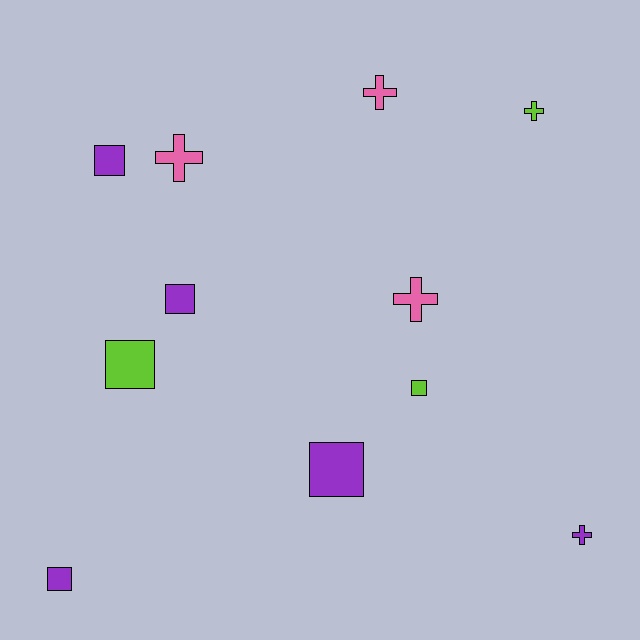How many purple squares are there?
There are 4 purple squares.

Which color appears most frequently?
Purple, with 5 objects.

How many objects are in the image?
There are 11 objects.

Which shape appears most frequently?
Square, with 6 objects.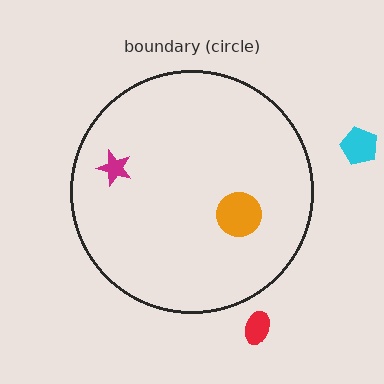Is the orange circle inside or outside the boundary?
Inside.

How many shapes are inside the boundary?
2 inside, 2 outside.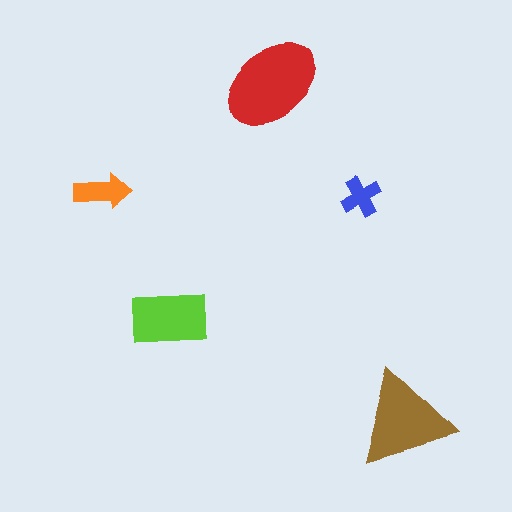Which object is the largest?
The red ellipse.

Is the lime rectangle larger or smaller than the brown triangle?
Smaller.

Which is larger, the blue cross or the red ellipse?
The red ellipse.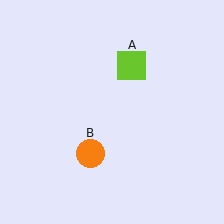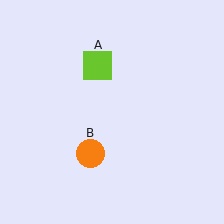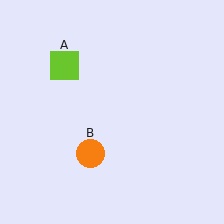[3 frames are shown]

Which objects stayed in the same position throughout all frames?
Orange circle (object B) remained stationary.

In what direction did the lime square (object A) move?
The lime square (object A) moved left.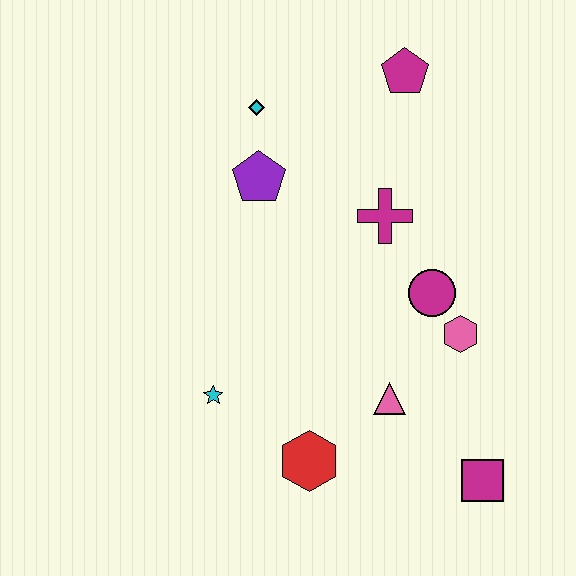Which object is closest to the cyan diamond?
The purple pentagon is closest to the cyan diamond.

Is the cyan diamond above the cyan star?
Yes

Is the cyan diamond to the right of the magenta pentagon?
No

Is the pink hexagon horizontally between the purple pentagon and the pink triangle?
No